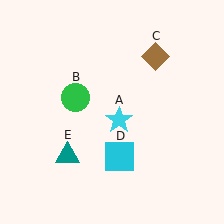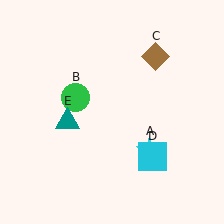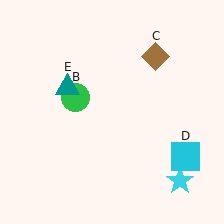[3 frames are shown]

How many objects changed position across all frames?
3 objects changed position: cyan star (object A), cyan square (object D), teal triangle (object E).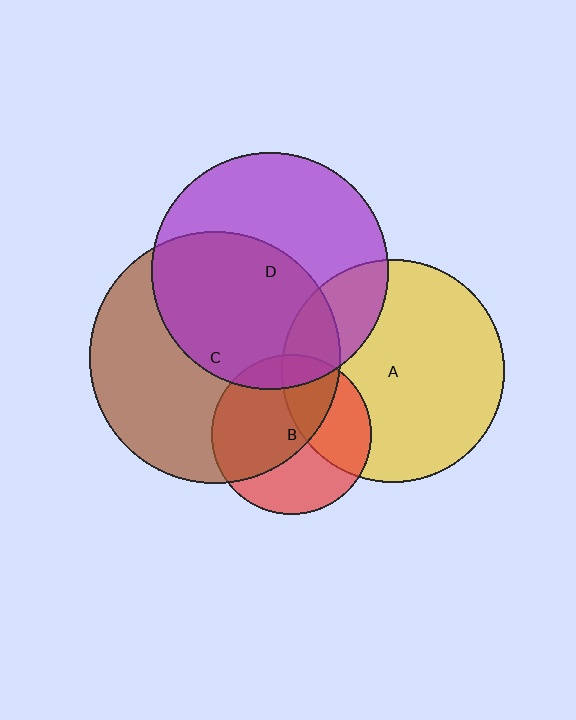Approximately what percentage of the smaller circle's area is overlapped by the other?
Approximately 10%.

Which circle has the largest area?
Circle C (brown).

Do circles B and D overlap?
Yes.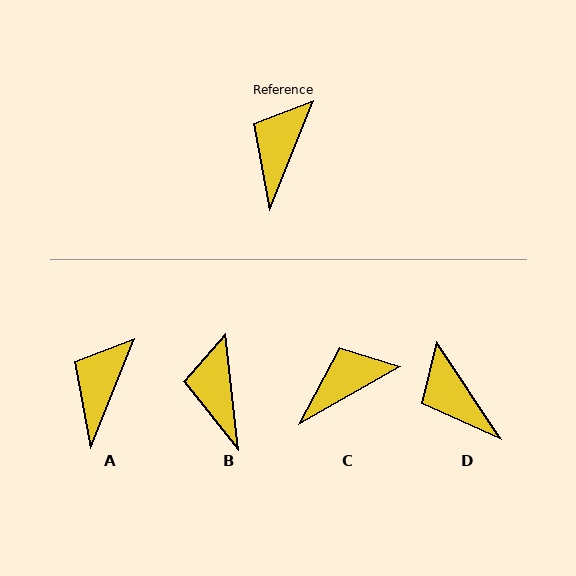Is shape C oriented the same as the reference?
No, it is off by about 39 degrees.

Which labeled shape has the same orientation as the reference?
A.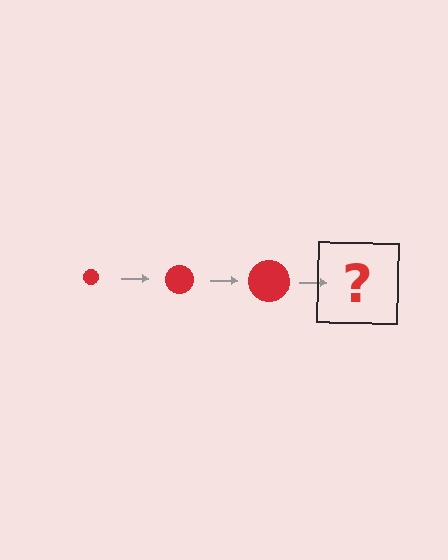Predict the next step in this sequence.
The next step is a red circle, larger than the previous one.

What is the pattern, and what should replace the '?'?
The pattern is that the circle gets progressively larger each step. The '?' should be a red circle, larger than the previous one.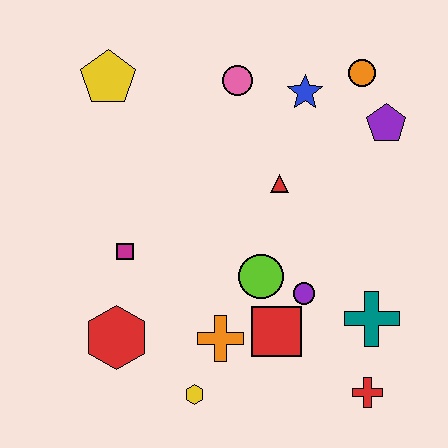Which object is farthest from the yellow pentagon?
The red cross is farthest from the yellow pentagon.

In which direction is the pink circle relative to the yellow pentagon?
The pink circle is to the right of the yellow pentagon.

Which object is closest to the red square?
The purple circle is closest to the red square.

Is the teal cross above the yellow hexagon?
Yes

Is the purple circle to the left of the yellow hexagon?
No